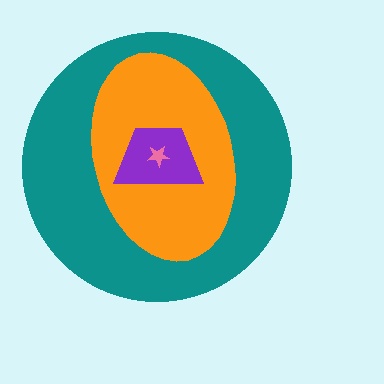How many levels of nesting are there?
4.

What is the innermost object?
The pink star.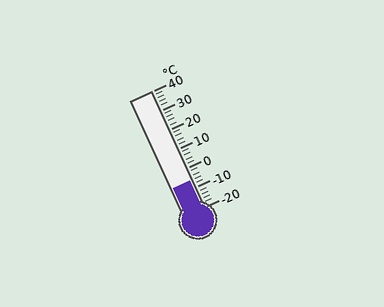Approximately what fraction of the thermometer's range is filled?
The thermometer is filled to approximately 25% of its range.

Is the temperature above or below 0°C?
The temperature is below 0°C.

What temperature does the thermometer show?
The thermometer shows approximately -6°C.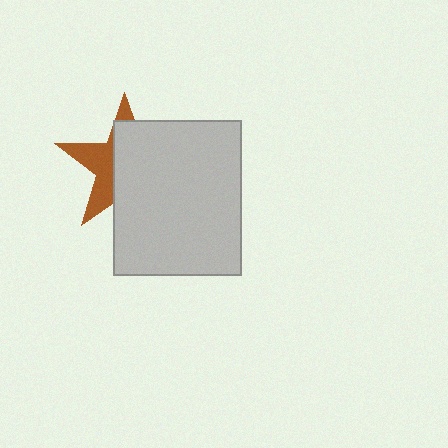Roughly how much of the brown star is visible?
A small part of it is visible (roughly 38%).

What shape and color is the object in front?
The object in front is a light gray rectangle.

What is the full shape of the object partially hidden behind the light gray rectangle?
The partially hidden object is a brown star.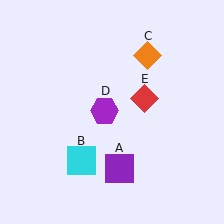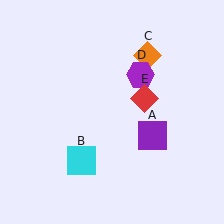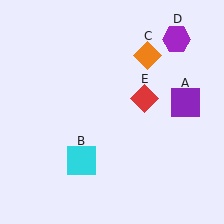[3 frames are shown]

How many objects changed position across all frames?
2 objects changed position: purple square (object A), purple hexagon (object D).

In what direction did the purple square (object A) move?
The purple square (object A) moved up and to the right.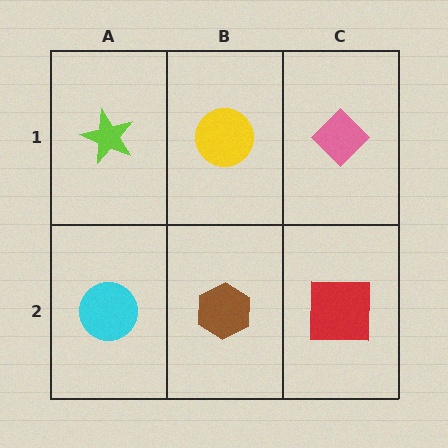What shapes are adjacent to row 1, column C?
A red square (row 2, column C), a yellow circle (row 1, column B).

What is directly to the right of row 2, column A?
A brown hexagon.